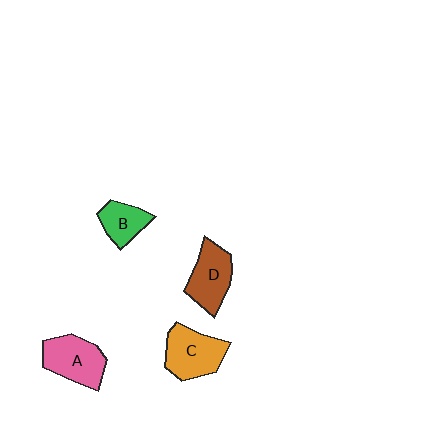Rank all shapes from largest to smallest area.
From largest to smallest: C (orange), A (pink), D (brown), B (green).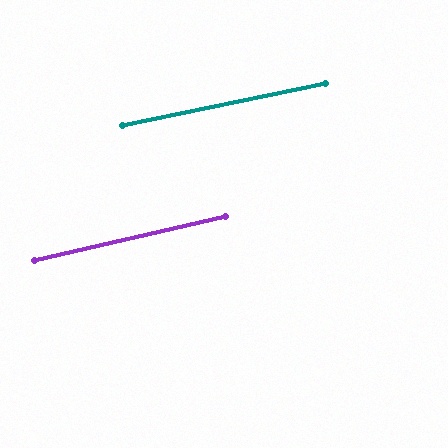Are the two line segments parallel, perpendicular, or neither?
Parallel — their directions differ by only 1.5°.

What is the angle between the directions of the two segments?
Approximately 1 degree.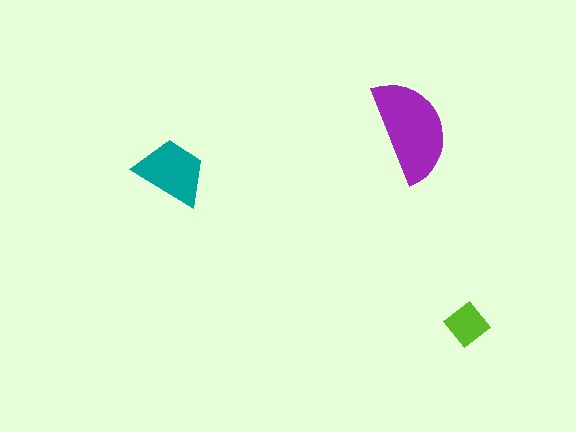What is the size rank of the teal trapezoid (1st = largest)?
2nd.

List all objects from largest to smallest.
The purple semicircle, the teal trapezoid, the lime diamond.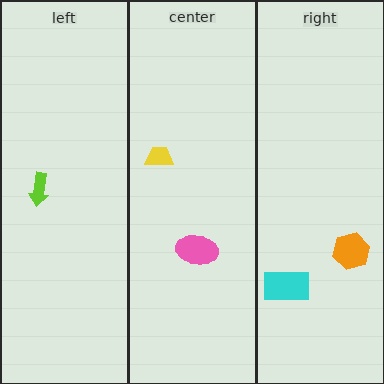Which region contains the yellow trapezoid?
The center region.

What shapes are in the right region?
The orange hexagon, the cyan rectangle.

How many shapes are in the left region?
1.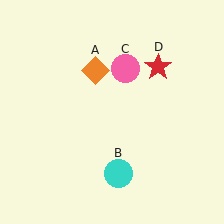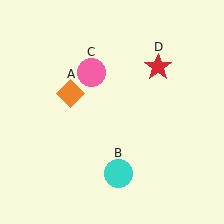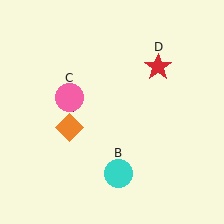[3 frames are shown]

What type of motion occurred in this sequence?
The orange diamond (object A), pink circle (object C) rotated counterclockwise around the center of the scene.